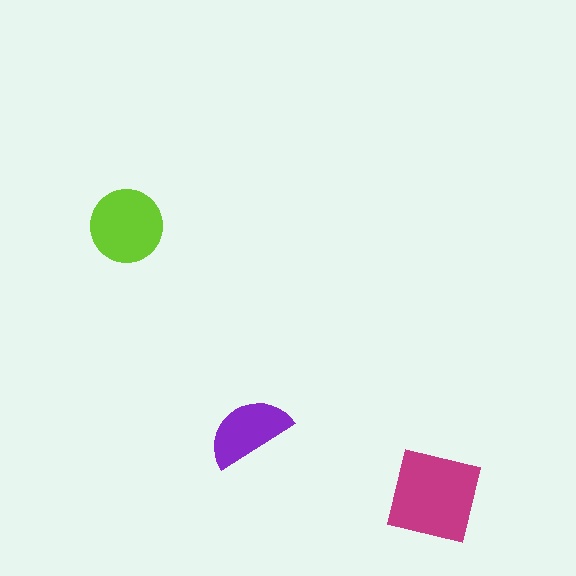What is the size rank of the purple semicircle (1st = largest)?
3rd.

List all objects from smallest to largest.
The purple semicircle, the lime circle, the magenta square.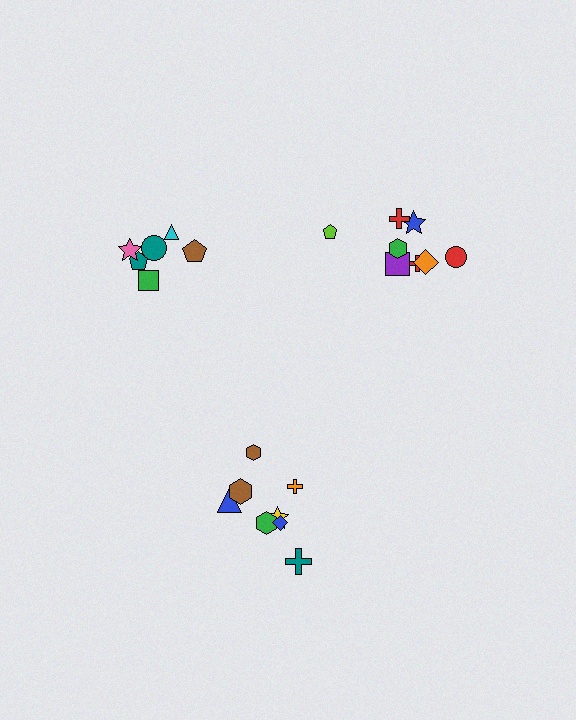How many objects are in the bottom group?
There are 8 objects.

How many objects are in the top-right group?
There are 8 objects.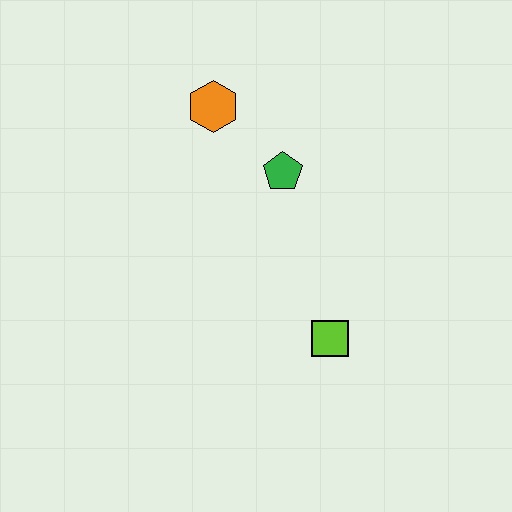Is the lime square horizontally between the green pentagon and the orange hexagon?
No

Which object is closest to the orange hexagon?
The green pentagon is closest to the orange hexagon.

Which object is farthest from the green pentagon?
The lime square is farthest from the green pentagon.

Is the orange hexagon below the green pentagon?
No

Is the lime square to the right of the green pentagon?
Yes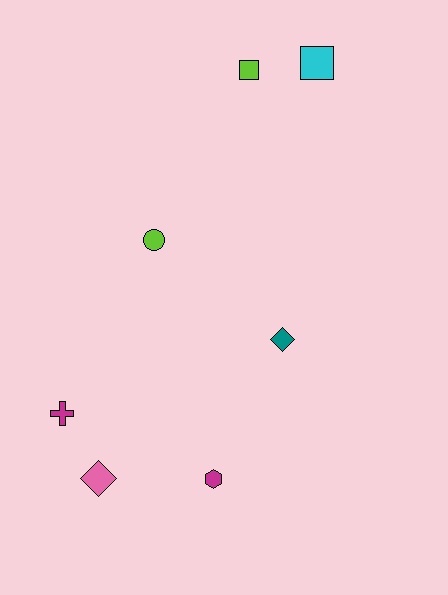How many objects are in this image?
There are 7 objects.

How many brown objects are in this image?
There are no brown objects.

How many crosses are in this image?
There is 1 cross.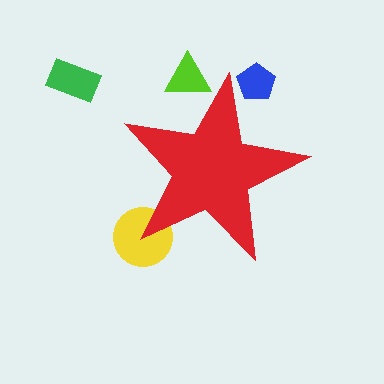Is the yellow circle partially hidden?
Yes, the yellow circle is partially hidden behind the red star.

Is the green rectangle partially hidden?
No, the green rectangle is fully visible.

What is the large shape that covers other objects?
A red star.